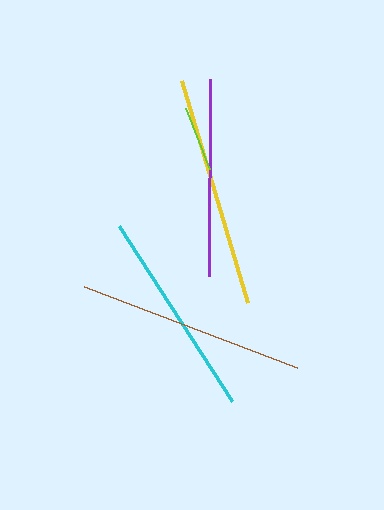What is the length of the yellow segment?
The yellow segment is approximately 232 pixels long.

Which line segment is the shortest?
The lime line is the shortest at approximately 66 pixels.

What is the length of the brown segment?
The brown segment is approximately 228 pixels long.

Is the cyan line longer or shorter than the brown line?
The brown line is longer than the cyan line.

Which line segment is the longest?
The yellow line is the longest at approximately 232 pixels.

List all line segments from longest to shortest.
From longest to shortest: yellow, brown, cyan, purple, lime.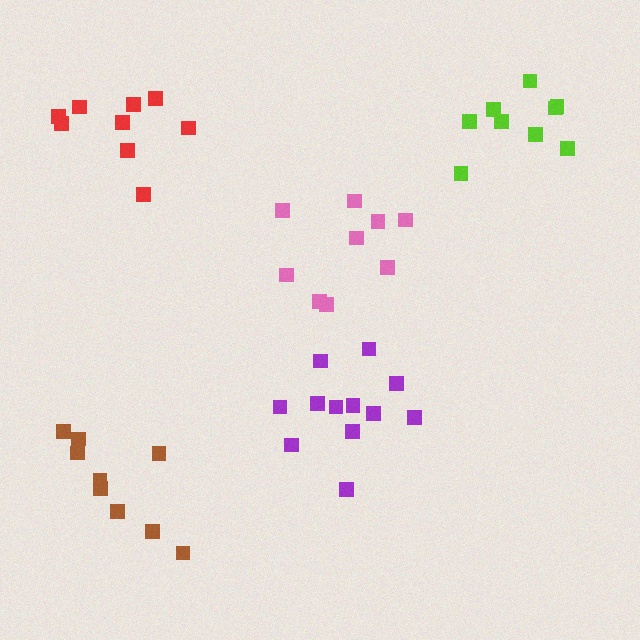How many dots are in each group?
Group 1: 12 dots, Group 2: 9 dots, Group 3: 9 dots, Group 4: 9 dots, Group 5: 9 dots (48 total).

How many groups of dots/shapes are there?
There are 5 groups.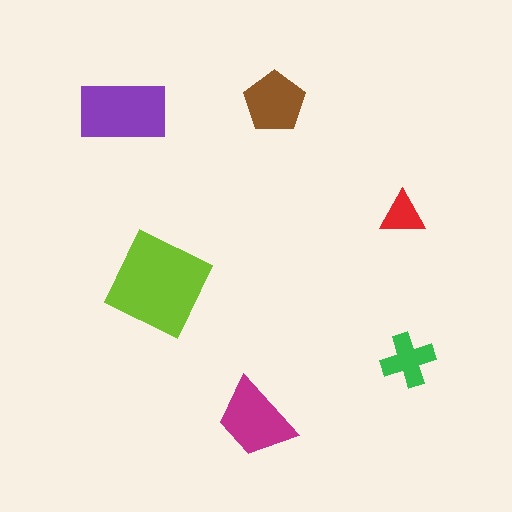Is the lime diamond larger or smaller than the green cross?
Larger.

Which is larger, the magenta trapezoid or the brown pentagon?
The magenta trapezoid.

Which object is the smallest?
The red triangle.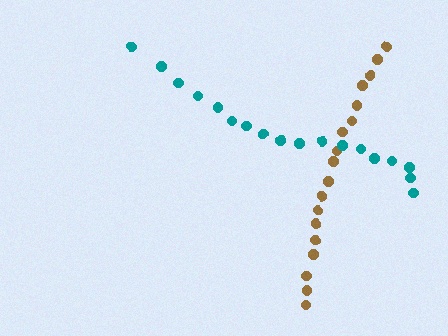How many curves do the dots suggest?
There are 2 distinct paths.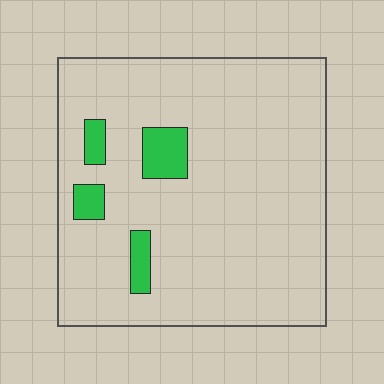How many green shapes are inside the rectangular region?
4.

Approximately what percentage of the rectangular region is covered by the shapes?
Approximately 10%.